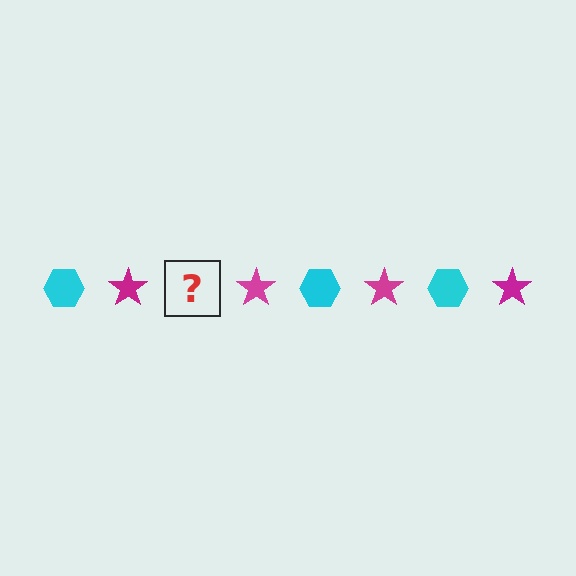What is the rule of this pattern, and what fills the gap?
The rule is that the pattern alternates between cyan hexagon and magenta star. The gap should be filled with a cyan hexagon.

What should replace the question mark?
The question mark should be replaced with a cyan hexagon.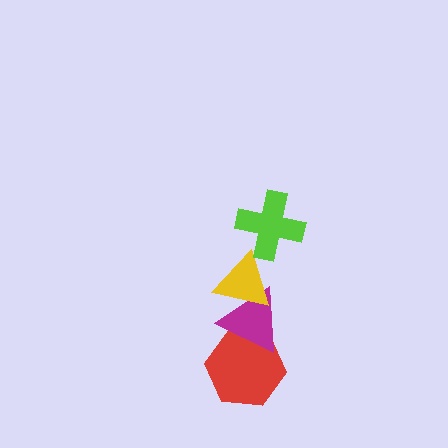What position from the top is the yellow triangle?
The yellow triangle is 2nd from the top.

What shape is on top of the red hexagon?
The magenta triangle is on top of the red hexagon.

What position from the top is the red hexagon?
The red hexagon is 4th from the top.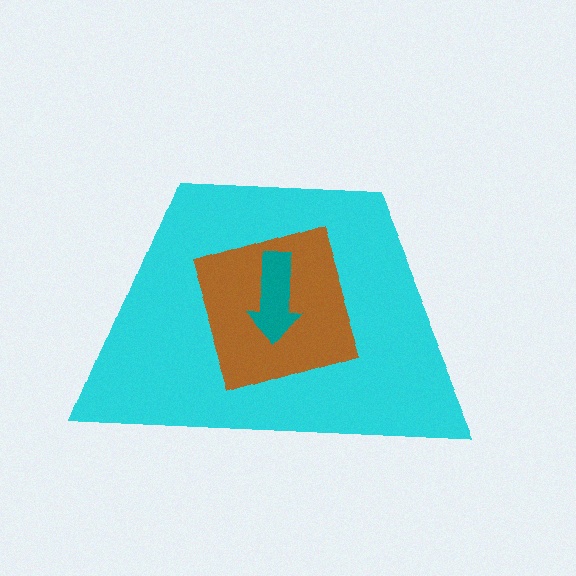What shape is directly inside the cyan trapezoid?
The brown square.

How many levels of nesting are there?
3.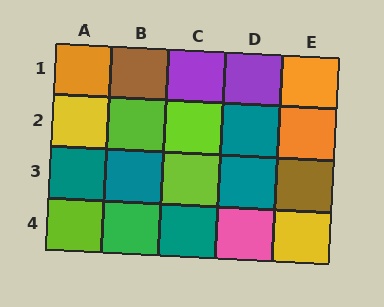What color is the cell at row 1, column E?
Orange.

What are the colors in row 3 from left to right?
Teal, teal, lime, teal, brown.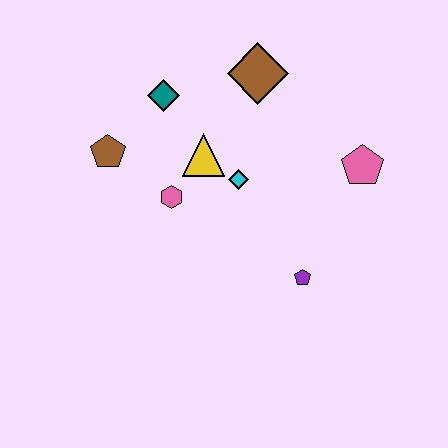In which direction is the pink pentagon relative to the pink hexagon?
The pink pentagon is to the right of the pink hexagon.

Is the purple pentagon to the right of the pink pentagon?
No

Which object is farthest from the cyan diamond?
The brown pentagon is farthest from the cyan diamond.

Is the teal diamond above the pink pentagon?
Yes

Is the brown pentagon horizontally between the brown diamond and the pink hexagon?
No